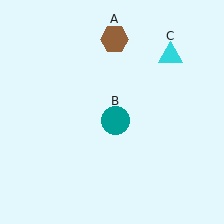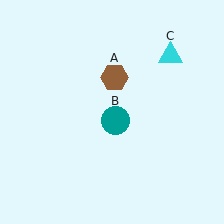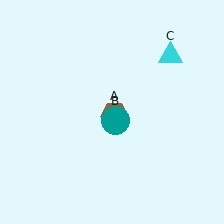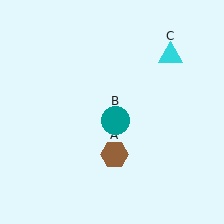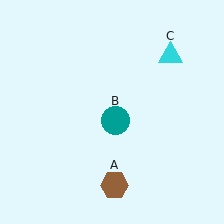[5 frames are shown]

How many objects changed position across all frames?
1 object changed position: brown hexagon (object A).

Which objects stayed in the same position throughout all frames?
Teal circle (object B) and cyan triangle (object C) remained stationary.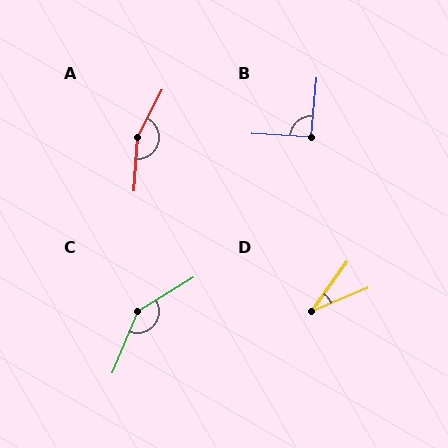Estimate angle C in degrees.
Approximately 144 degrees.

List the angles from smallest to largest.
D (32°), B (91°), C (144°), A (157°).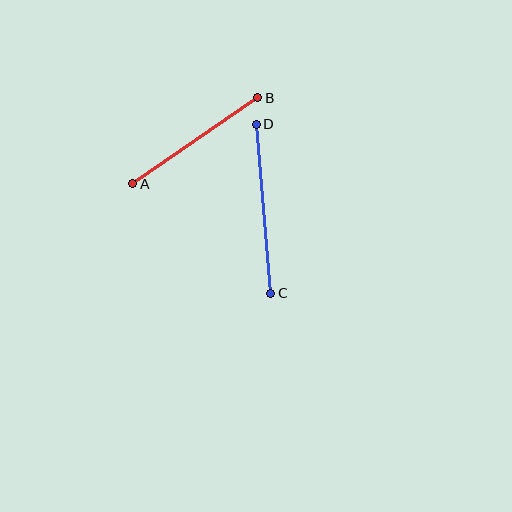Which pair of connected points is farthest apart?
Points C and D are farthest apart.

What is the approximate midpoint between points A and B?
The midpoint is at approximately (195, 141) pixels.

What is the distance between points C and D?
The distance is approximately 170 pixels.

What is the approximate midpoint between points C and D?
The midpoint is at approximately (263, 209) pixels.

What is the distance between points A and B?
The distance is approximately 152 pixels.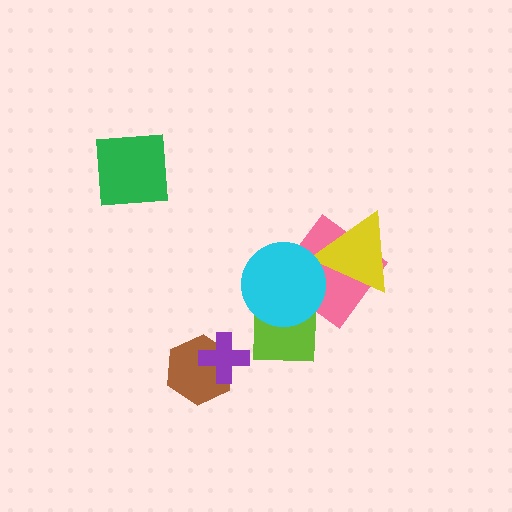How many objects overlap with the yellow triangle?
2 objects overlap with the yellow triangle.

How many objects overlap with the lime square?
2 objects overlap with the lime square.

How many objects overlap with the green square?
0 objects overlap with the green square.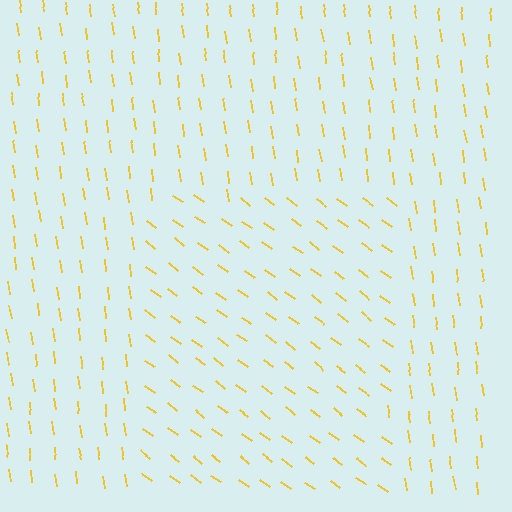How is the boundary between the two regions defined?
The boundary is defined purely by a change in line orientation (approximately 45 degrees difference). All lines are the same color and thickness.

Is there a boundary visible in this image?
Yes, there is a texture boundary formed by a change in line orientation.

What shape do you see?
I see a rectangle.